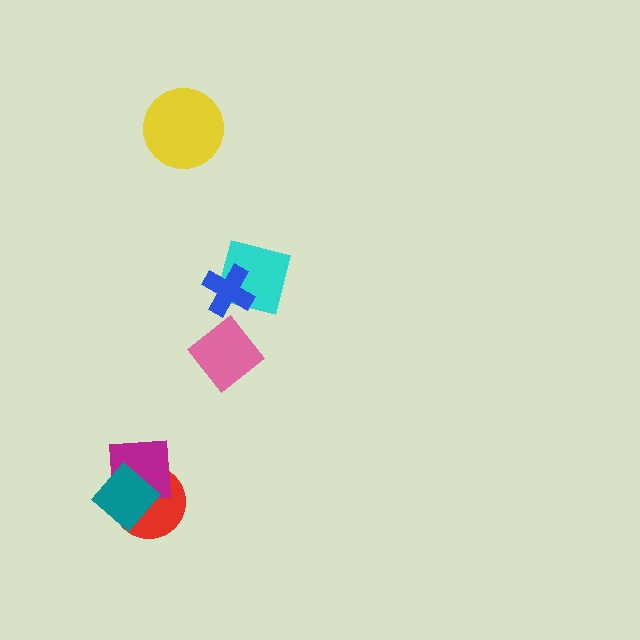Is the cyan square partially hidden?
Yes, it is partially covered by another shape.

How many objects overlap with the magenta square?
2 objects overlap with the magenta square.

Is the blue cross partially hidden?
No, no other shape covers it.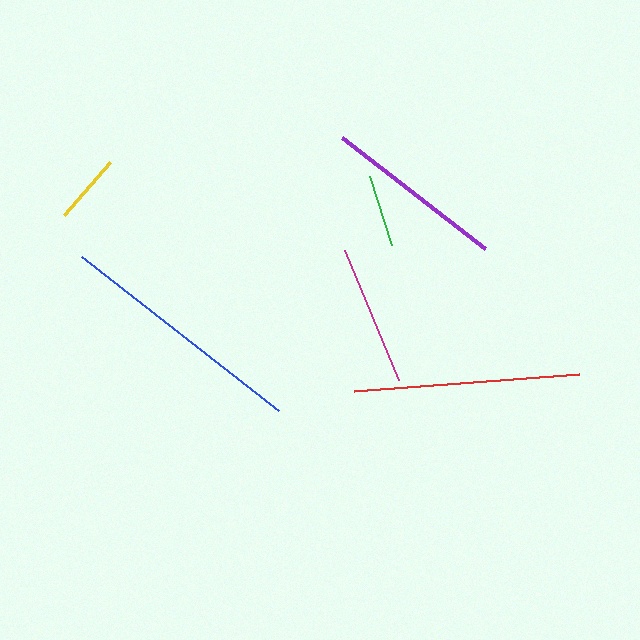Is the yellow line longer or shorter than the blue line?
The blue line is longer than the yellow line.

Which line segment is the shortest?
The yellow line is the shortest at approximately 69 pixels.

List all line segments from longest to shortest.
From longest to shortest: blue, red, purple, magenta, green, yellow.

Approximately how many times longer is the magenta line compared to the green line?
The magenta line is approximately 2.0 times the length of the green line.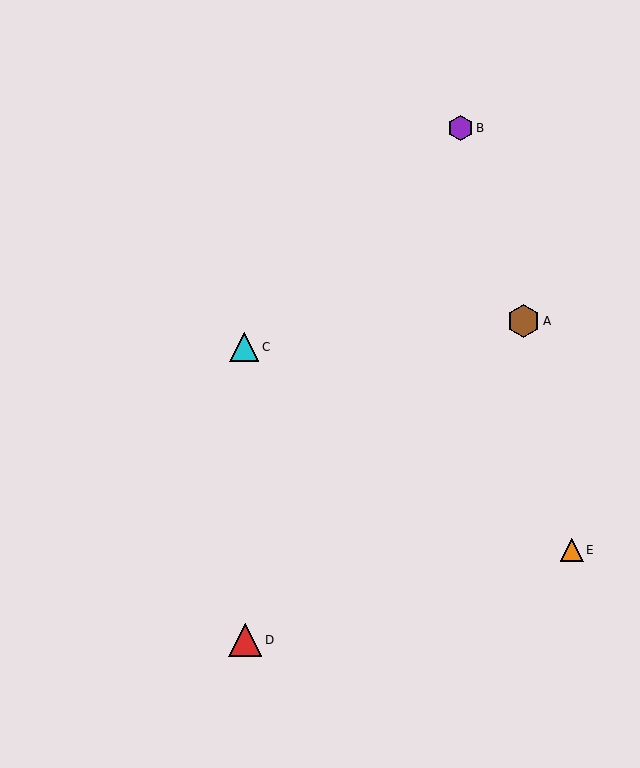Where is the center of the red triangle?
The center of the red triangle is at (245, 640).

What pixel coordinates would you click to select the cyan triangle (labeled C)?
Click at (244, 347) to select the cyan triangle C.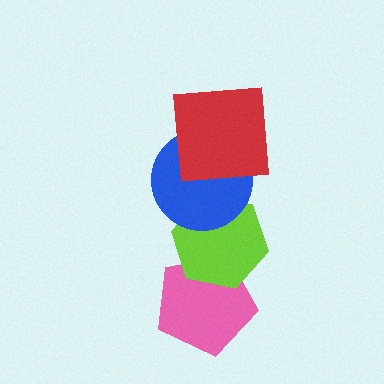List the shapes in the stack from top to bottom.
From top to bottom: the red square, the blue circle, the lime hexagon, the pink pentagon.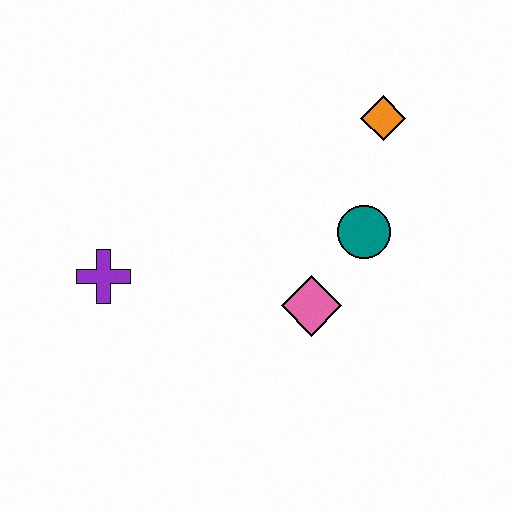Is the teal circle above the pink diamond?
Yes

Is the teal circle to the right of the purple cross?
Yes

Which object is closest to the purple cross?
The pink diamond is closest to the purple cross.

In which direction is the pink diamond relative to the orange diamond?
The pink diamond is below the orange diamond.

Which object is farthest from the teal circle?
The purple cross is farthest from the teal circle.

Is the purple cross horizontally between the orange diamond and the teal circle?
No